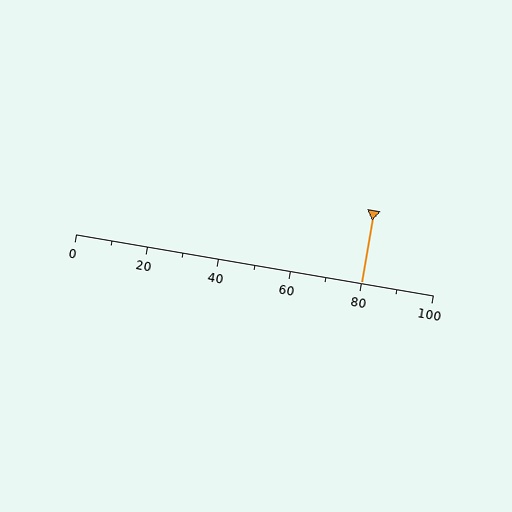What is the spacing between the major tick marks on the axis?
The major ticks are spaced 20 apart.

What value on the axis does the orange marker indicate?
The marker indicates approximately 80.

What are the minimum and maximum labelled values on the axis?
The axis runs from 0 to 100.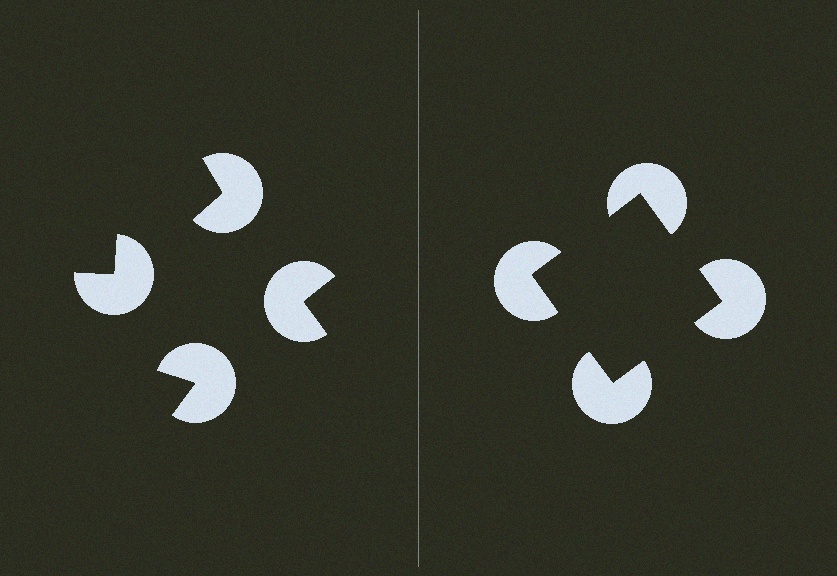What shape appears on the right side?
An illusory square.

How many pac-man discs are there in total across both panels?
8 — 4 on each side.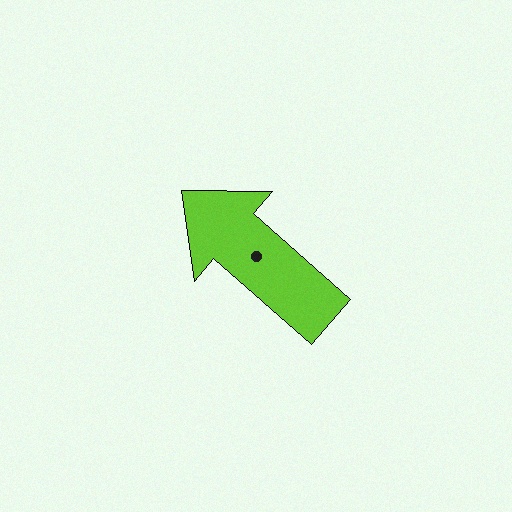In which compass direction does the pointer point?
Northwest.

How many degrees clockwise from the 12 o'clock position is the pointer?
Approximately 311 degrees.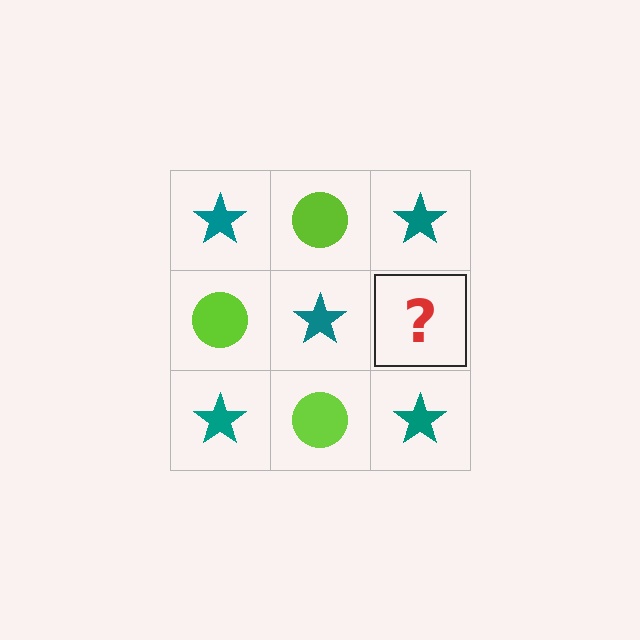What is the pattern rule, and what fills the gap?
The rule is that it alternates teal star and lime circle in a checkerboard pattern. The gap should be filled with a lime circle.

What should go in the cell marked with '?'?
The missing cell should contain a lime circle.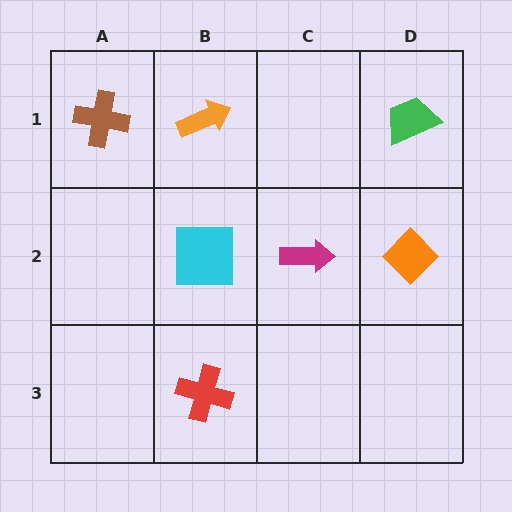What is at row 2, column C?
A magenta arrow.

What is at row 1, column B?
An orange arrow.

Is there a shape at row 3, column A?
No, that cell is empty.